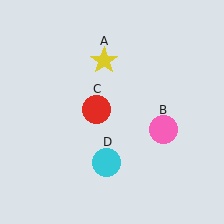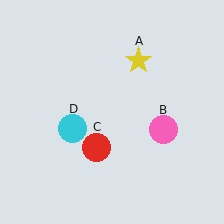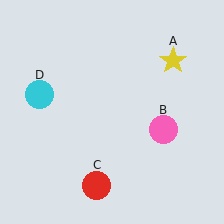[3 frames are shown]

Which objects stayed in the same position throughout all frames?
Pink circle (object B) remained stationary.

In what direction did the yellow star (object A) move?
The yellow star (object A) moved right.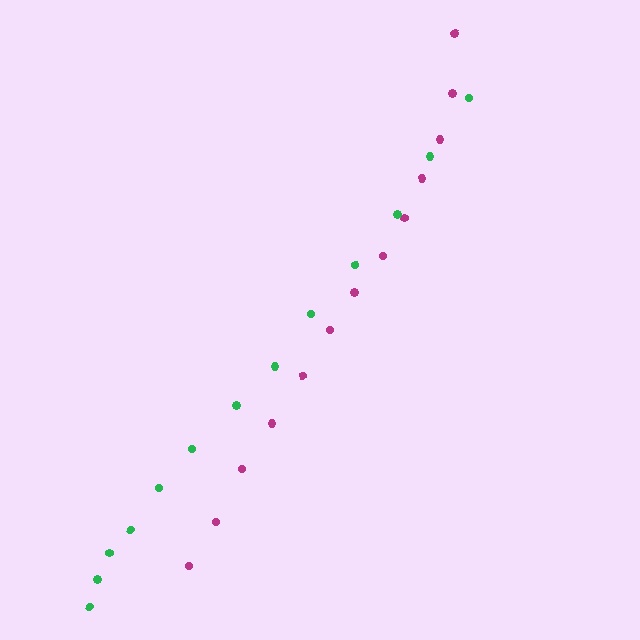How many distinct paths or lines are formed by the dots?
There are 2 distinct paths.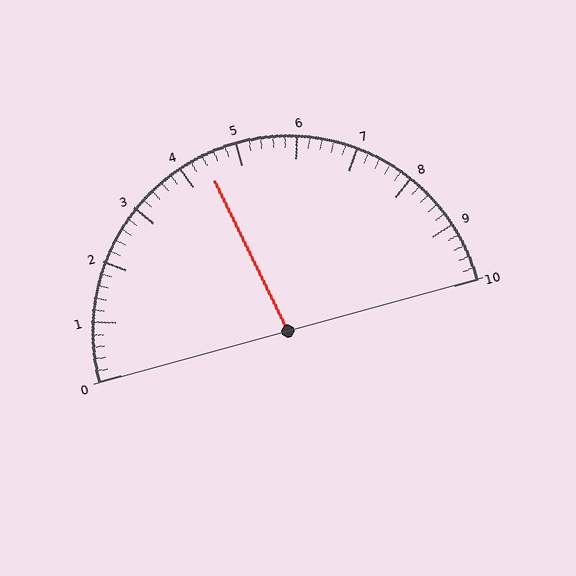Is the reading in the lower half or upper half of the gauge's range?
The reading is in the lower half of the range (0 to 10).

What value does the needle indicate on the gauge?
The needle indicates approximately 4.4.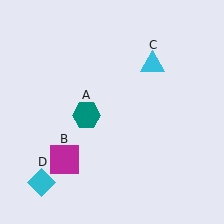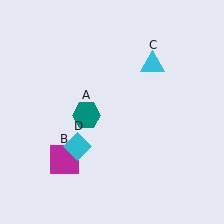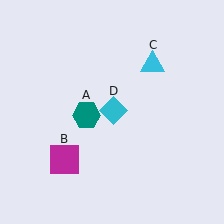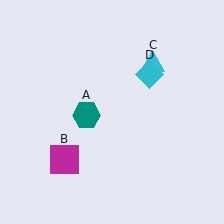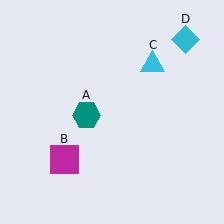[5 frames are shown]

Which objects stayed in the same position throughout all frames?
Teal hexagon (object A) and magenta square (object B) and cyan triangle (object C) remained stationary.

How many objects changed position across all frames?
1 object changed position: cyan diamond (object D).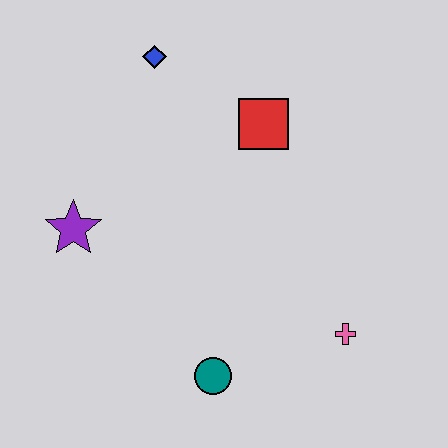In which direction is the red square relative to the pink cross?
The red square is above the pink cross.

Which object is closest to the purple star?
The blue diamond is closest to the purple star.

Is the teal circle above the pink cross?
No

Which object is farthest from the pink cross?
The blue diamond is farthest from the pink cross.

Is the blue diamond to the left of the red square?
Yes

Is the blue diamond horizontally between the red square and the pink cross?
No